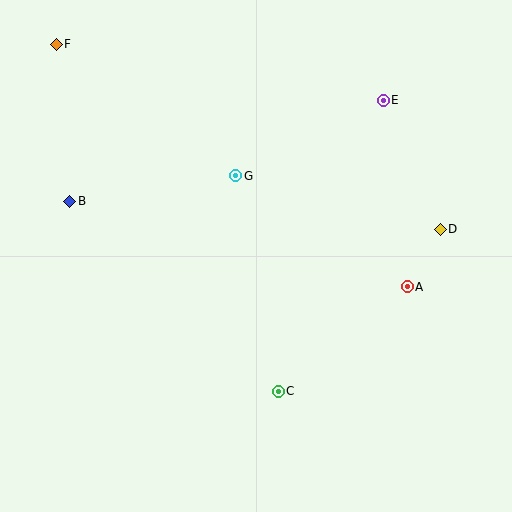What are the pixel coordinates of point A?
Point A is at (407, 287).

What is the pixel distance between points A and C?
The distance between A and C is 166 pixels.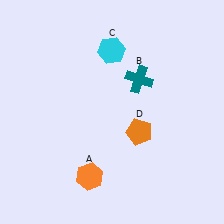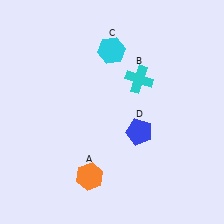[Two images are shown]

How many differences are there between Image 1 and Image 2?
There are 2 differences between the two images.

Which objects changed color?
B changed from teal to cyan. D changed from orange to blue.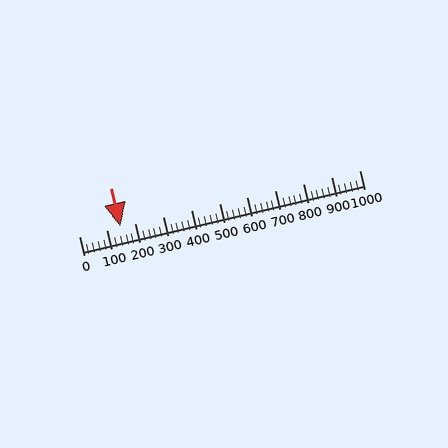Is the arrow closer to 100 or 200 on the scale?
The arrow is closer to 100.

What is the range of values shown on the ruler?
The ruler shows values from 0 to 1000.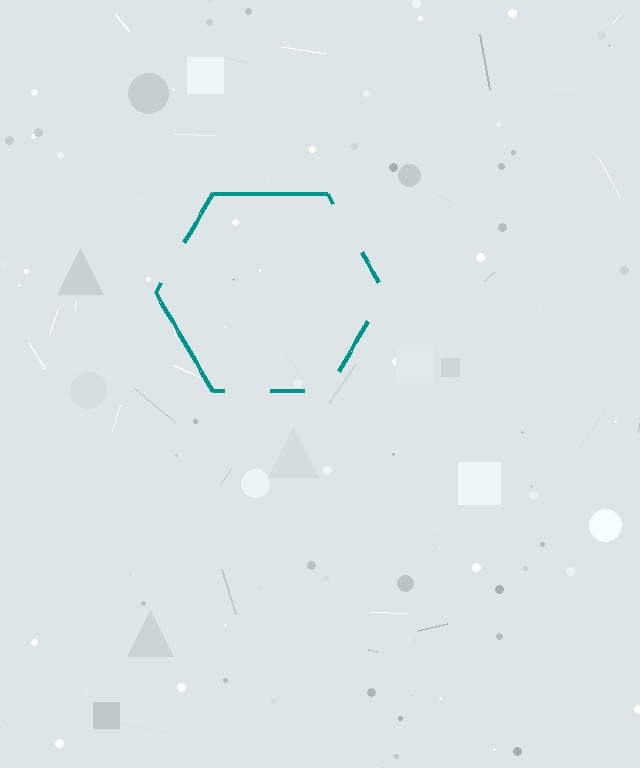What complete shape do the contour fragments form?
The contour fragments form a hexagon.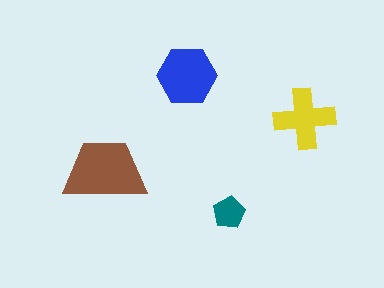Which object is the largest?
The brown trapezoid.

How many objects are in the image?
There are 4 objects in the image.